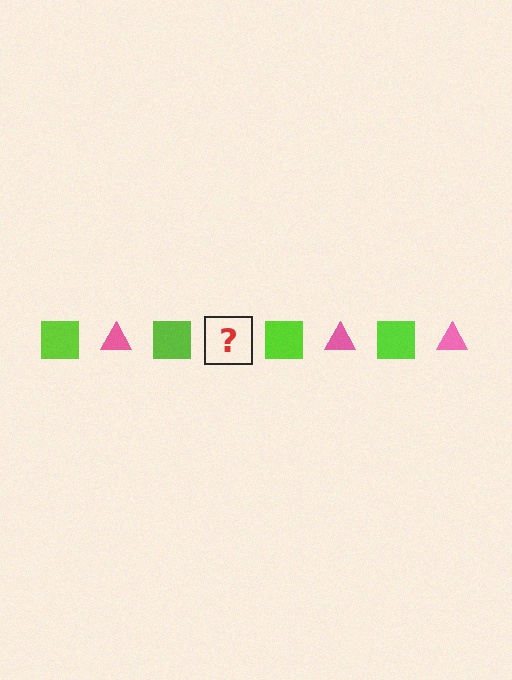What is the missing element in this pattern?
The missing element is a pink triangle.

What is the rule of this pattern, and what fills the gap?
The rule is that the pattern alternates between lime square and pink triangle. The gap should be filled with a pink triangle.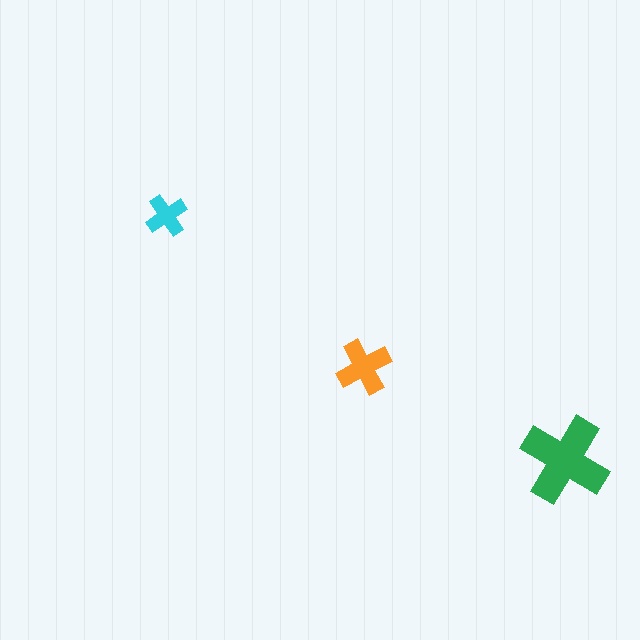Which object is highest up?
The cyan cross is topmost.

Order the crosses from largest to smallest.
the green one, the orange one, the cyan one.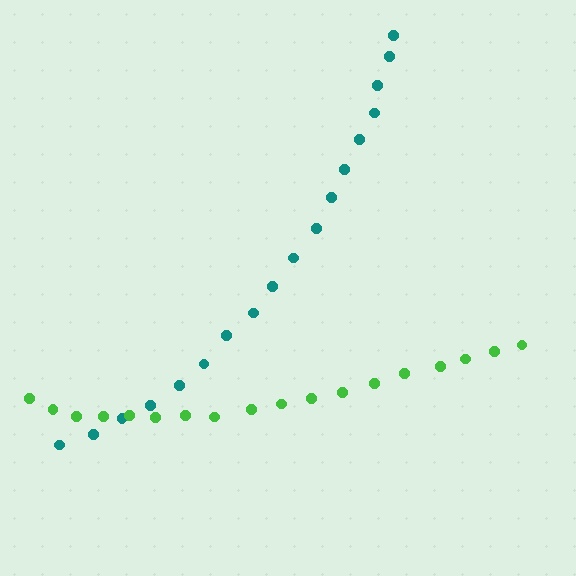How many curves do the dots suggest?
There are 2 distinct paths.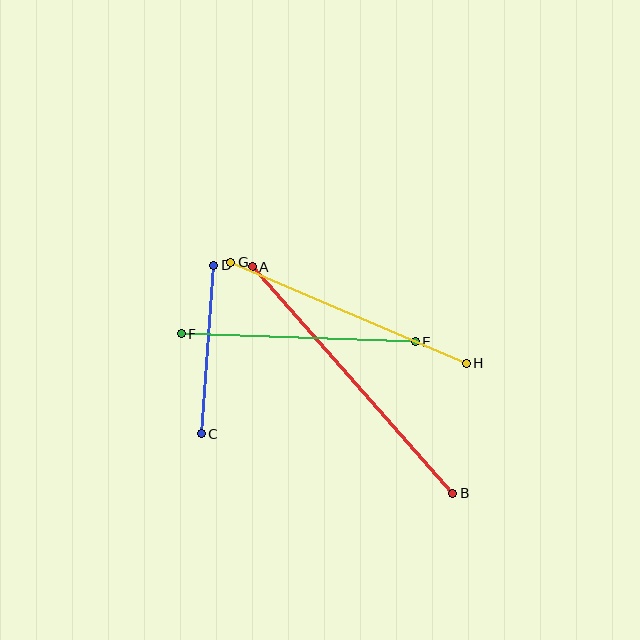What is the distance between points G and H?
The distance is approximately 256 pixels.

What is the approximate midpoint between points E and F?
The midpoint is at approximately (298, 338) pixels.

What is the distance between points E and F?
The distance is approximately 234 pixels.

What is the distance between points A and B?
The distance is approximately 303 pixels.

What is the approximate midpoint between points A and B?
The midpoint is at approximately (352, 380) pixels.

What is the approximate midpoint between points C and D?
The midpoint is at approximately (208, 349) pixels.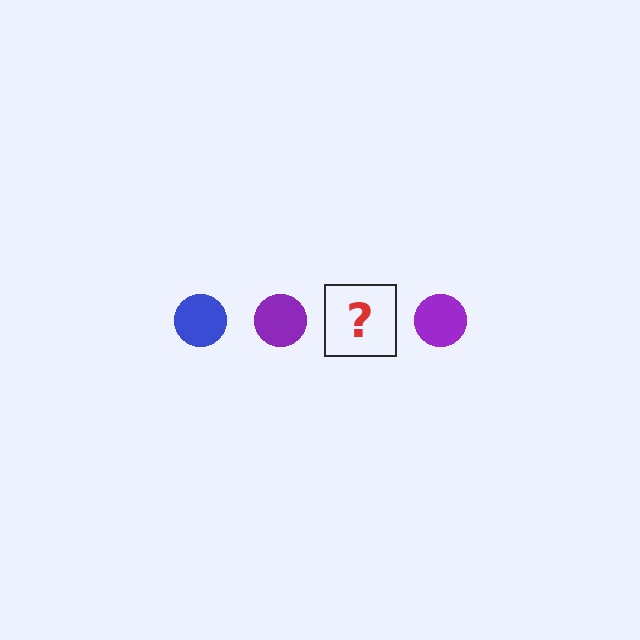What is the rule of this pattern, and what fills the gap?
The rule is that the pattern cycles through blue, purple circles. The gap should be filled with a blue circle.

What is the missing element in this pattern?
The missing element is a blue circle.